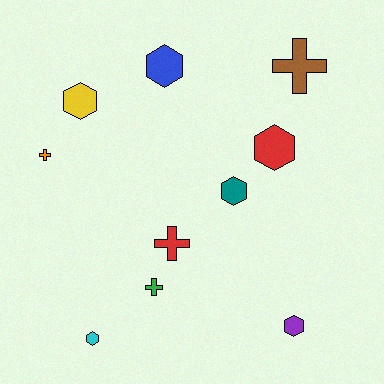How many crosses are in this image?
There are 4 crosses.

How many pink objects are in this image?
There are no pink objects.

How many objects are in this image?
There are 10 objects.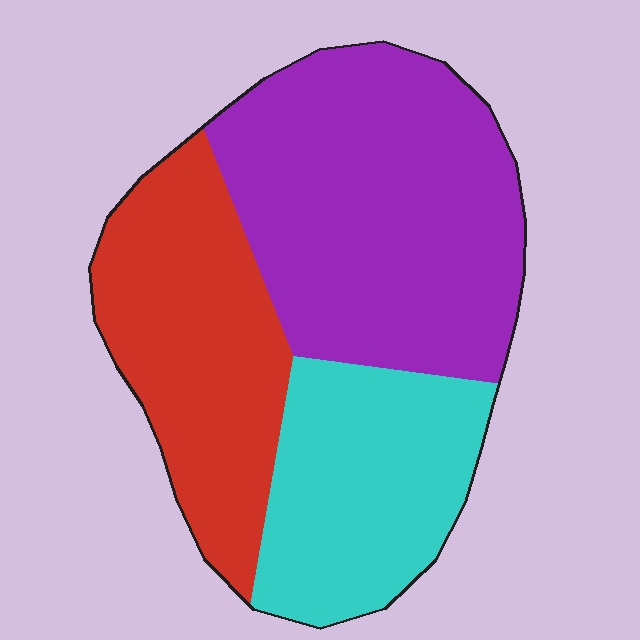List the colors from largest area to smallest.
From largest to smallest: purple, red, cyan.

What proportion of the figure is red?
Red takes up between a quarter and a half of the figure.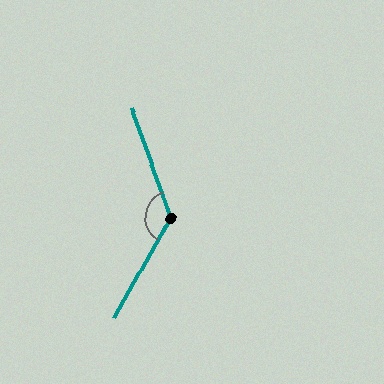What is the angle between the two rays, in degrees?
Approximately 130 degrees.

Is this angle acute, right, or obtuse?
It is obtuse.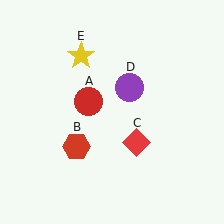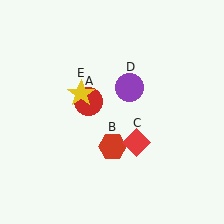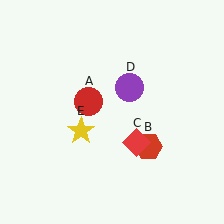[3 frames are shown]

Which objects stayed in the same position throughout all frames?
Red circle (object A) and red diamond (object C) and purple circle (object D) remained stationary.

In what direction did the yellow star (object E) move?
The yellow star (object E) moved down.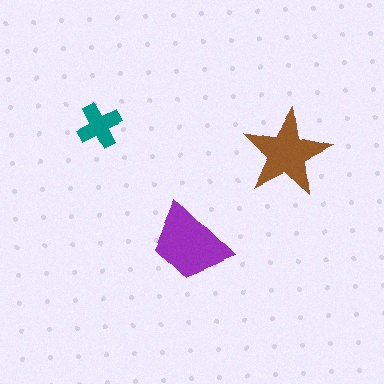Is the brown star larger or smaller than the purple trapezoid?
Smaller.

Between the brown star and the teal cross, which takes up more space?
The brown star.